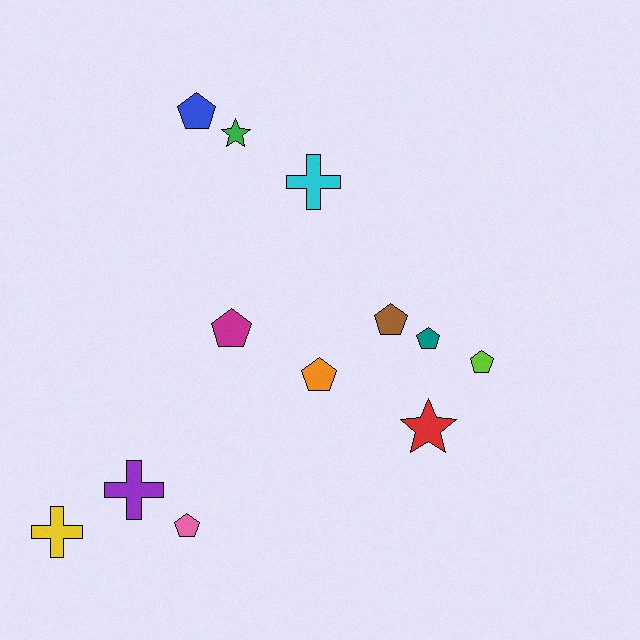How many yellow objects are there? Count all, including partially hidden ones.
There is 1 yellow object.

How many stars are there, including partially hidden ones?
There are 2 stars.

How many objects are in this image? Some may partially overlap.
There are 12 objects.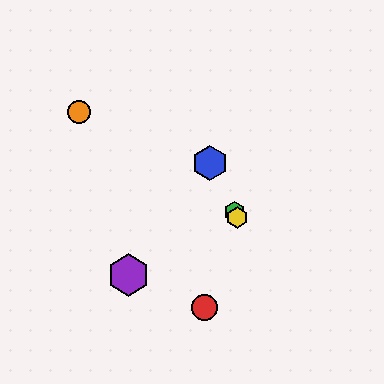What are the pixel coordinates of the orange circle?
The orange circle is at (79, 112).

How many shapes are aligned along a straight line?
3 shapes (the blue hexagon, the green hexagon, the yellow hexagon) are aligned along a straight line.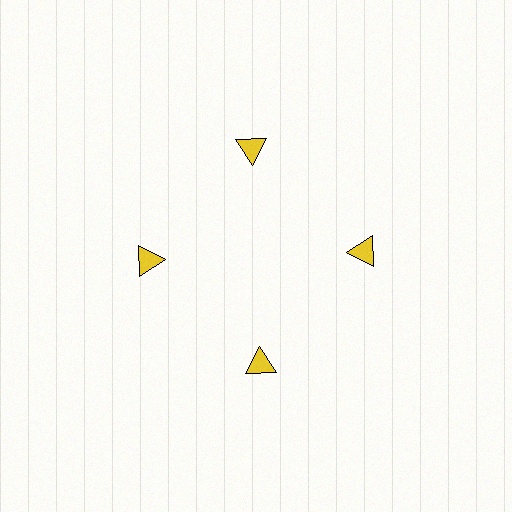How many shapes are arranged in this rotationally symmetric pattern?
There are 4 shapes, arranged in 4 groups of 1.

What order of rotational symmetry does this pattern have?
This pattern has 4-fold rotational symmetry.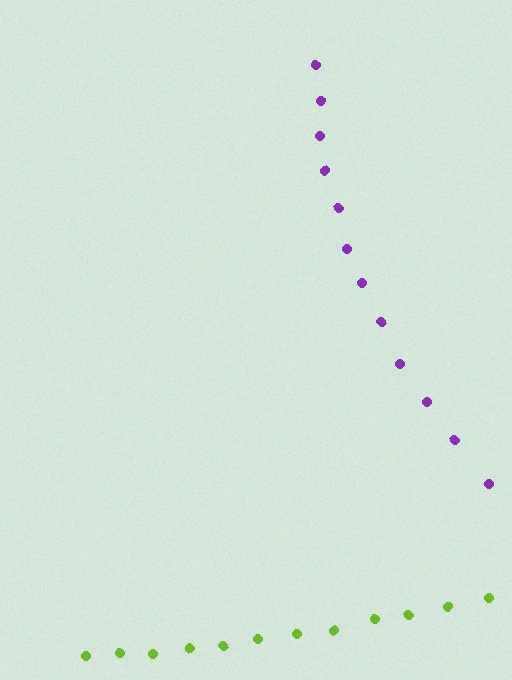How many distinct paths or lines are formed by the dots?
There are 2 distinct paths.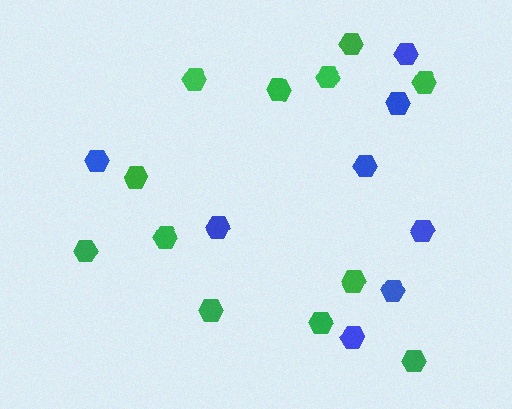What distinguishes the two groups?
There are 2 groups: one group of blue hexagons (8) and one group of green hexagons (12).